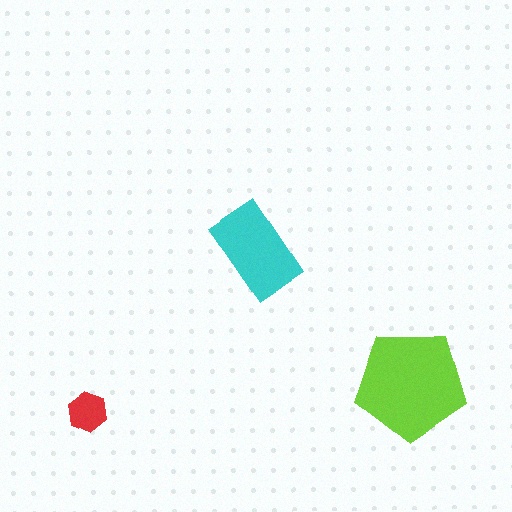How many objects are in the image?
There are 3 objects in the image.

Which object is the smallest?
The red hexagon.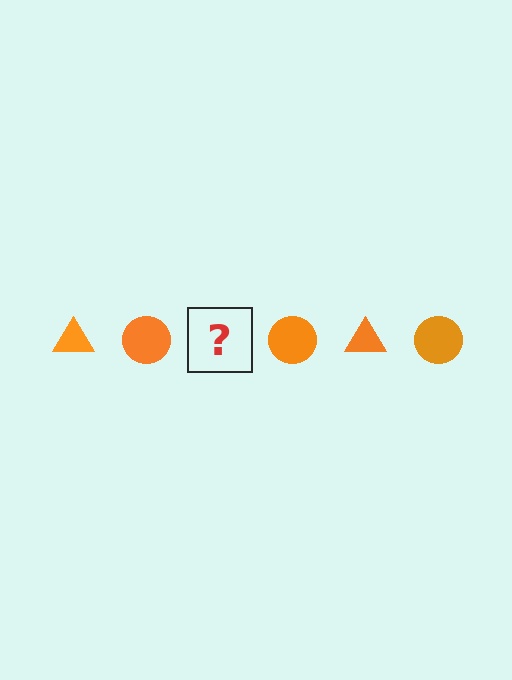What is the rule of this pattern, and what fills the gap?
The rule is that the pattern cycles through triangle, circle shapes in orange. The gap should be filled with an orange triangle.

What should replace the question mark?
The question mark should be replaced with an orange triangle.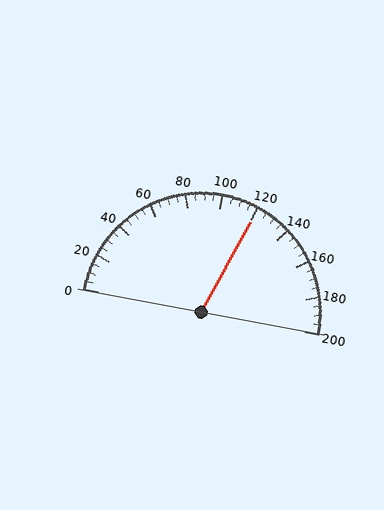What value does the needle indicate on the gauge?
The needle indicates approximately 120.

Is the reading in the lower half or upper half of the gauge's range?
The reading is in the upper half of the range (0 to 200).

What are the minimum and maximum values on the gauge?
The gauge ranges from 0 to 200.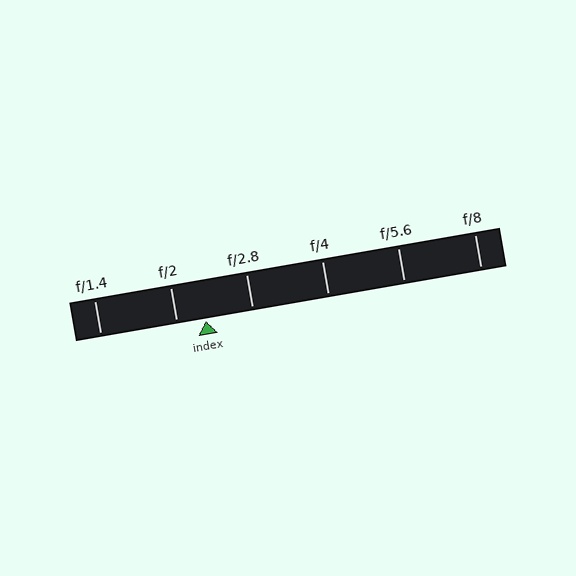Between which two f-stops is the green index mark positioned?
The index mark is between f/2 and f/2.8.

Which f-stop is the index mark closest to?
The index mark is closest to f/2.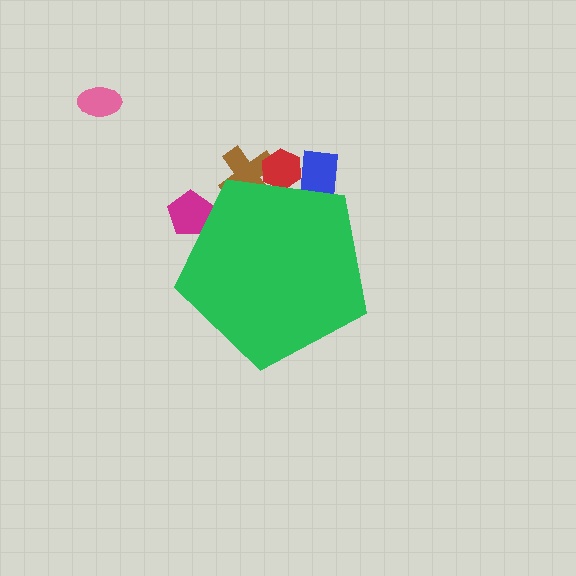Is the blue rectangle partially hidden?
Yes, the blue rectangle is partially hidden behind the green pentagon.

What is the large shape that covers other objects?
A green pentagon.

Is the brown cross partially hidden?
Yes, the brown cross is partially hidden behind the green pentagon.